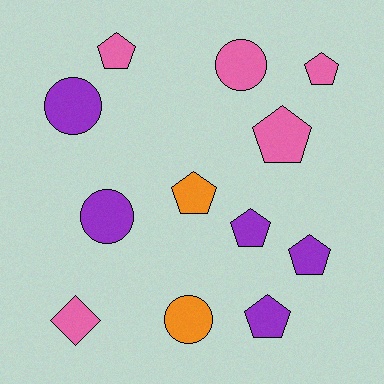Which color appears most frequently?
Pink, with 5 objects.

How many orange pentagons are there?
There is 1 orange pentagon.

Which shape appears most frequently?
Pentagon, with 7 objects.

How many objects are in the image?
There are 12 objects.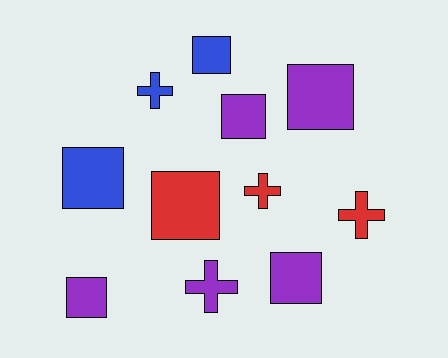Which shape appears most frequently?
Square, with 7 objects.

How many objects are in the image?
There are 11 objects.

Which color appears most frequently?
Purple, with 5 objects.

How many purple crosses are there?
There is 1 purple cross.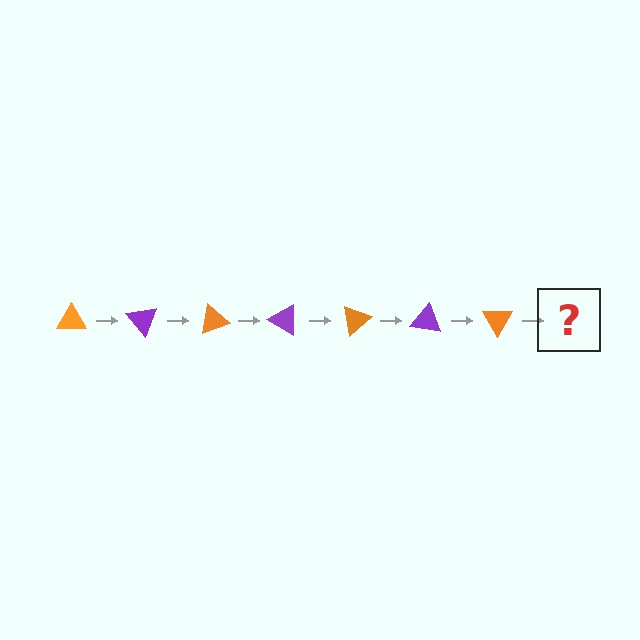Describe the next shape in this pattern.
It should be a purple triangle, rotated 350 degrees from the start.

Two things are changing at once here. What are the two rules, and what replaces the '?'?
The two rules are that it rotates 50 degrees each step and the color cycles through orange and purple. The '?' should be a purple triangle, rotated 350 degrees from the start.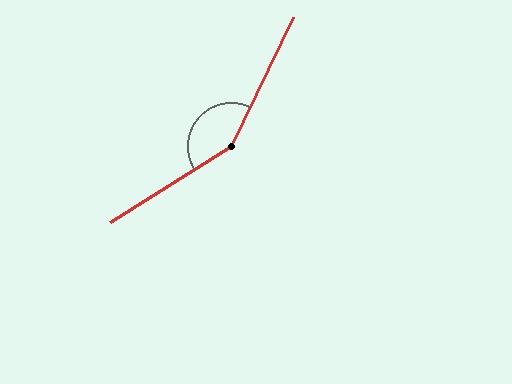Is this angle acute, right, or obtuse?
It is obtuse.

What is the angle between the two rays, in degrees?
Approximately 148 degrees.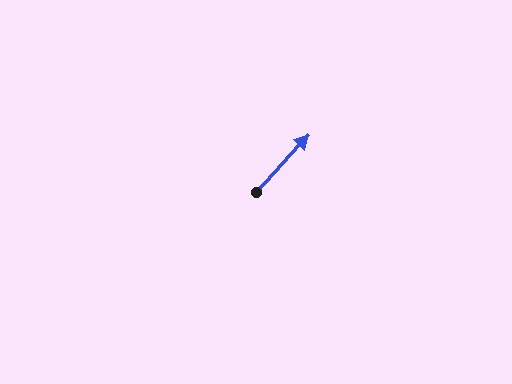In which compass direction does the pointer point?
Northeast.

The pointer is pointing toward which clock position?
Roughly 1 o'clock.